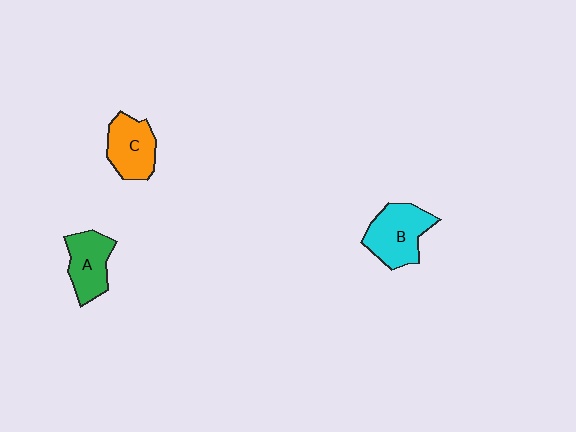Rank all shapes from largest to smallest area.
From largest to smallest: B (cyan), C (orange), A (green).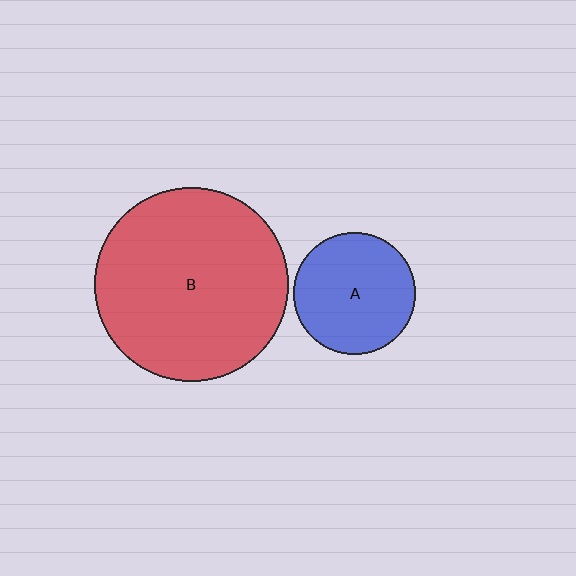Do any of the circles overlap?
No, none of the circles overlap.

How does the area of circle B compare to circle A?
Approximately 2.5 times.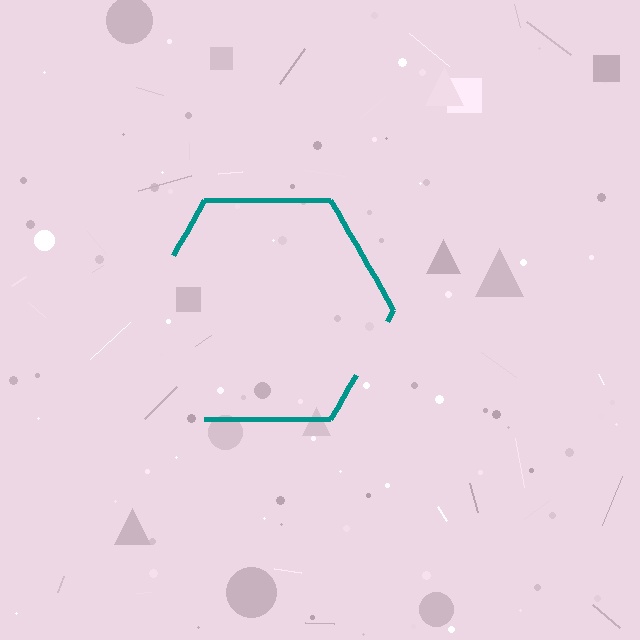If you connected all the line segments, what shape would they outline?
They would outline a hexagon.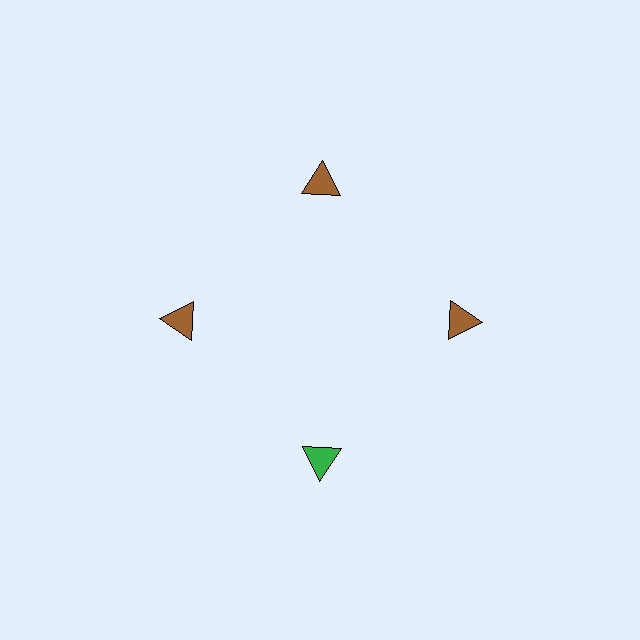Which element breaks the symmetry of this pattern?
The green triangle at roughly the 6 o'clock position breaks the symmetry. All other shapes are brown triangles.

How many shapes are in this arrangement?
There are 4 shapes arranged in a ring pattern.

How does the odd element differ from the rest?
It has a different color: green instead of brown.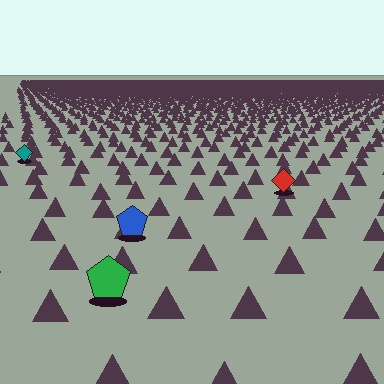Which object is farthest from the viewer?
The teal diamond is farthest from the viewer. It appears smaller and the ground texture around it is denser.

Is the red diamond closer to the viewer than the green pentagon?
No. The green pentagon is closer — you can tell from the texture gradient: the ground texture is coarser near it.